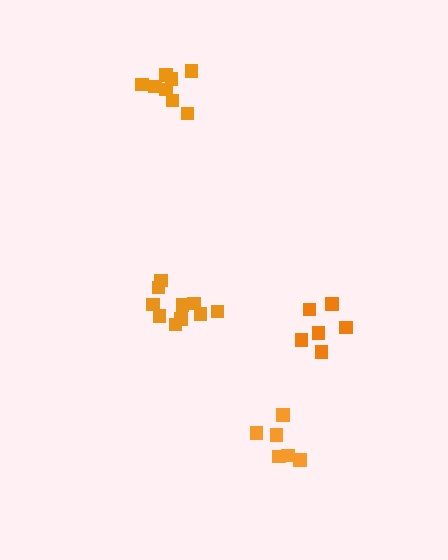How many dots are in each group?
Group 1: 6 dots, Group 2: 6 dots, Group 3: 8 dots, Group 4: 11 dots (31 total).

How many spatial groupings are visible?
There are 4 spatial groupings.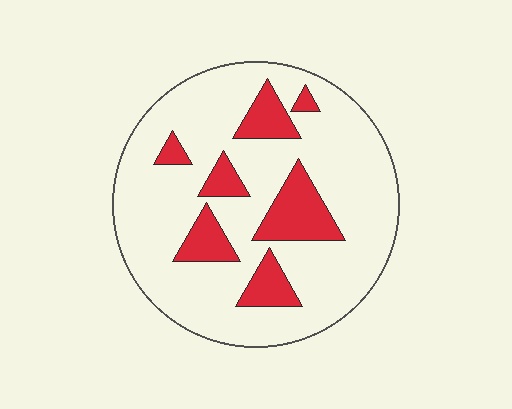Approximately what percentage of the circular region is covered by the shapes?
Approximately 20%.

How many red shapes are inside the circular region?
7.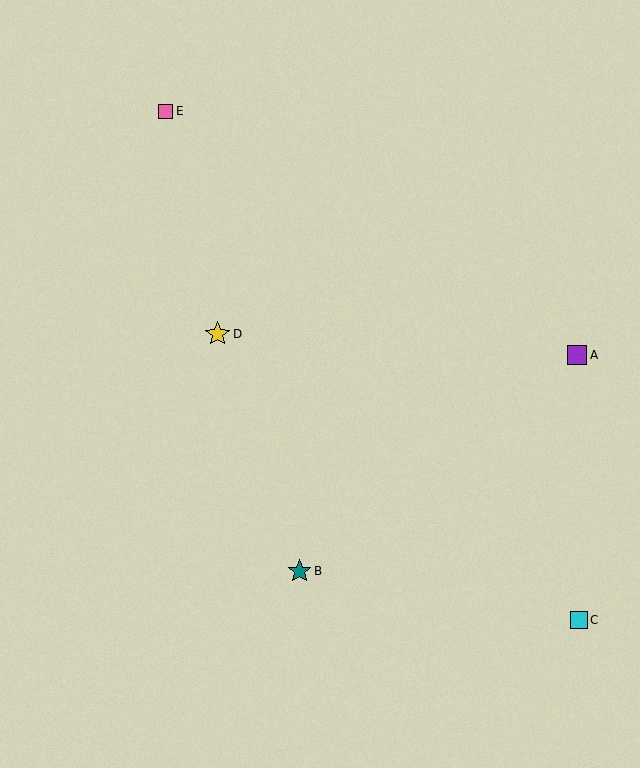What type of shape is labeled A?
Shape A is a purple square.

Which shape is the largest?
The yellow star (labeled D) is the largest.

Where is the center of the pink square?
The center of the pink square is at (166, 111).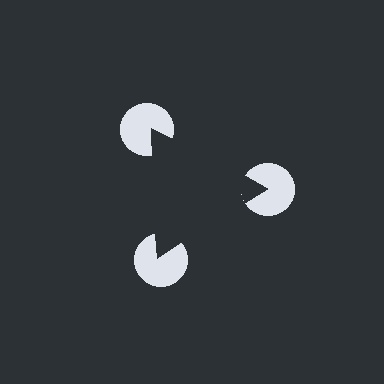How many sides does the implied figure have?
3 sides.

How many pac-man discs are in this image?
There are 3 — one at each vertex of the illusory triangle.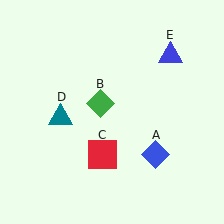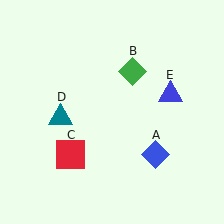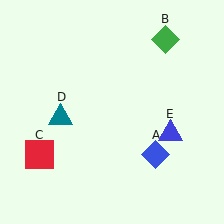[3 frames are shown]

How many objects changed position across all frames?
3 objects changed position: green diamond (object B), red square (object C), blue triangle (object E).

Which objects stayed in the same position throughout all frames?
Blue diamond (object A) and teal triangle (object D) remained stationary.